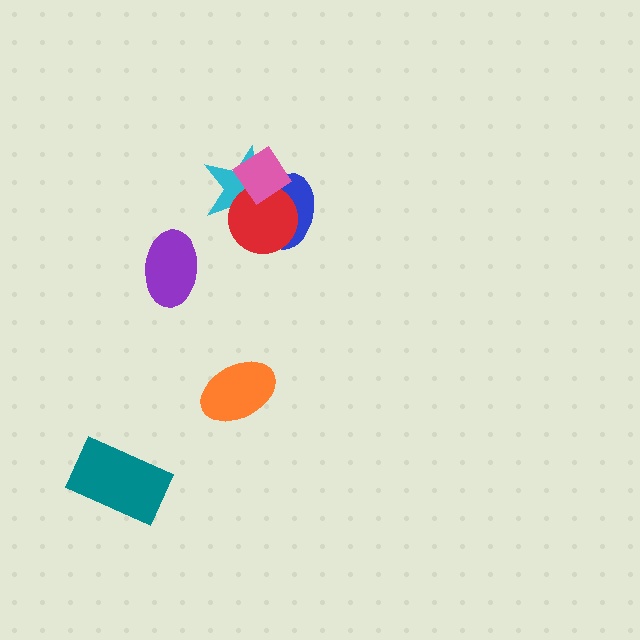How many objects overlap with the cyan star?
3 objects overlap with the cyan star.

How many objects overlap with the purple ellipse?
0 objects overlap with the purple ellipse.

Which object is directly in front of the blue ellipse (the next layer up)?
The cyan star is directly in front of the blue ellipse.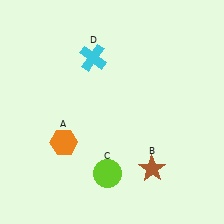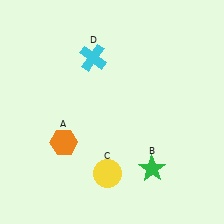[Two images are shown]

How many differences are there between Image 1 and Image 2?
There are 2 differences between the two images.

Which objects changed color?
B changed from brown to green. C changed from lime to yellow.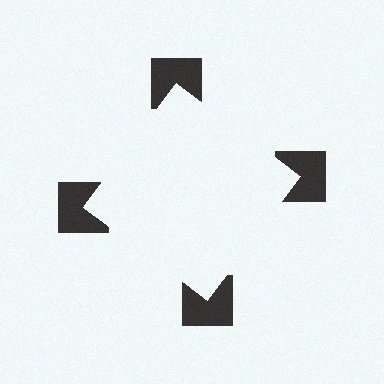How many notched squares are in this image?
There are 4 — one at each vertex of the illusory square.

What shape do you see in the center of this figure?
An illusory square — its edges are inferred from the aligned wedge cuts in the notched squares, not physically drawn.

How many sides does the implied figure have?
4 sides.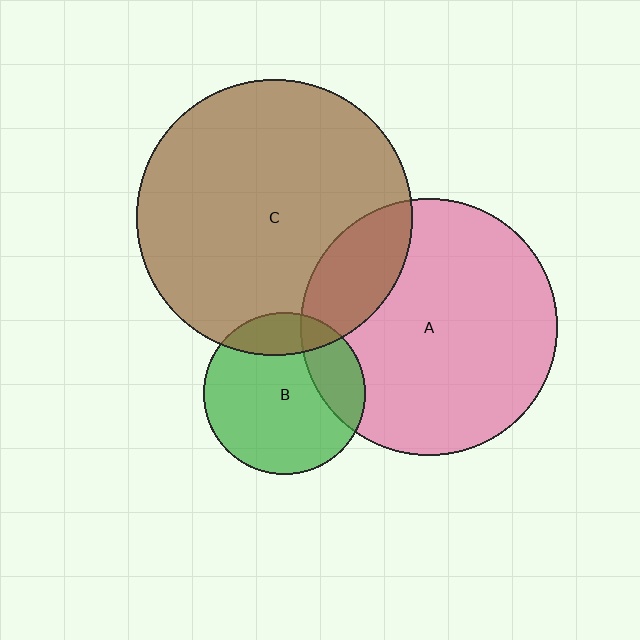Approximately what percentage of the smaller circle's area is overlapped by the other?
Approximately 15%.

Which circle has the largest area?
Circle C (brown).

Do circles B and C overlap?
Yes.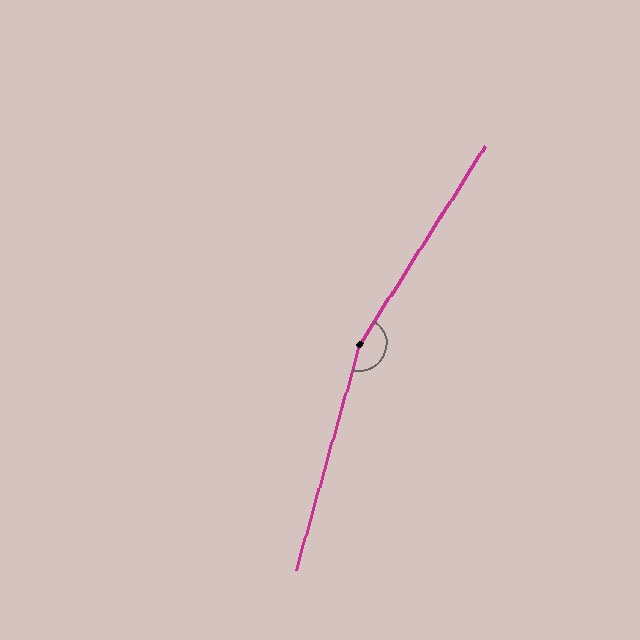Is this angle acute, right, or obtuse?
It is obtuse.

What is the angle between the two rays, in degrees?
Approximately 163 degrees.